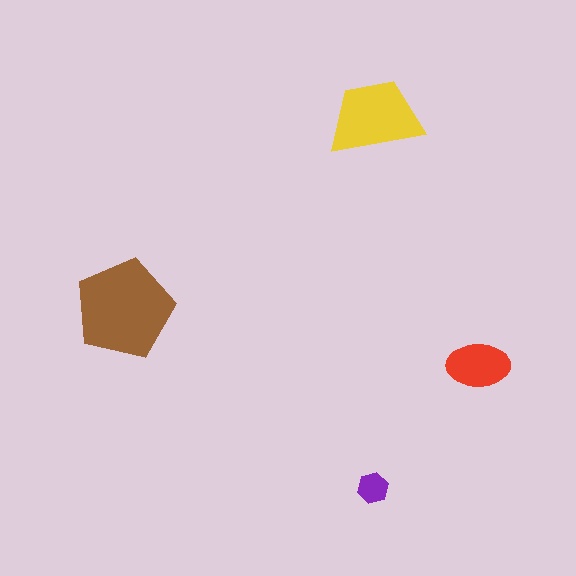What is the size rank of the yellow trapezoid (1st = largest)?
2nd.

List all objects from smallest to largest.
The purple hexagon, the red ellipse, the yellow trapezoid, the brown pentagon.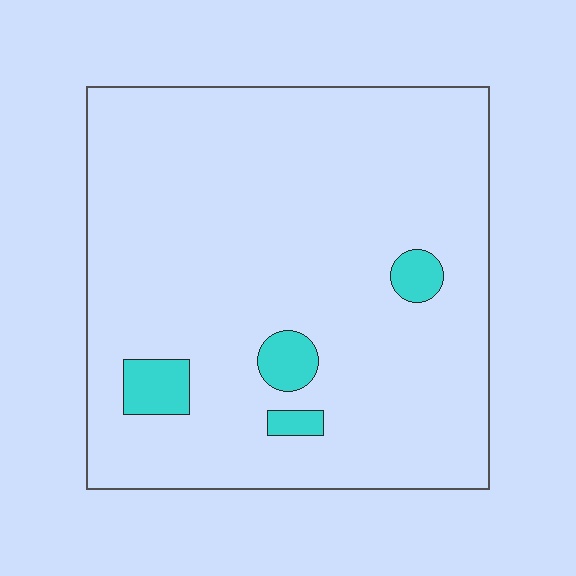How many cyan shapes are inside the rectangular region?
4.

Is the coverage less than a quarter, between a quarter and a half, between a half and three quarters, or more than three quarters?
Less than a quarter.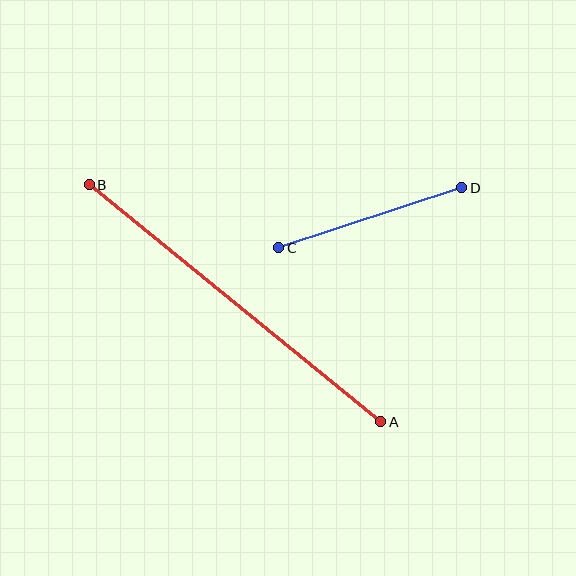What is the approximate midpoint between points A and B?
The midpoint is at approximately (235, 303) pixels.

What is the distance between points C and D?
The distance is approximately 193 pixels.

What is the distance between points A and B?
The distance is approximately 376 pixels.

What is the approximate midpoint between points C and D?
The midpoint is at approximately (370, 218) pixels.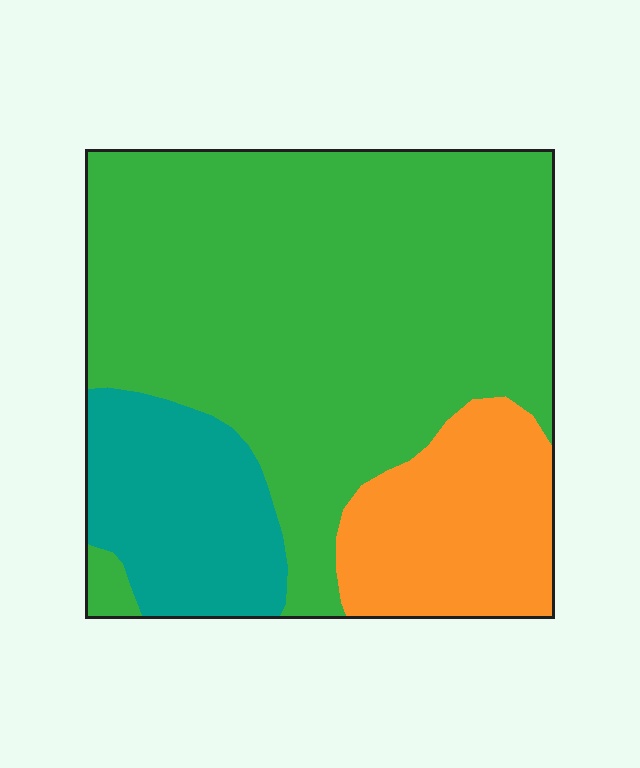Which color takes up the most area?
Green, at roughly 65%.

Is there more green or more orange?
Green.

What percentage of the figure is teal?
Teal covers 17% of the figure.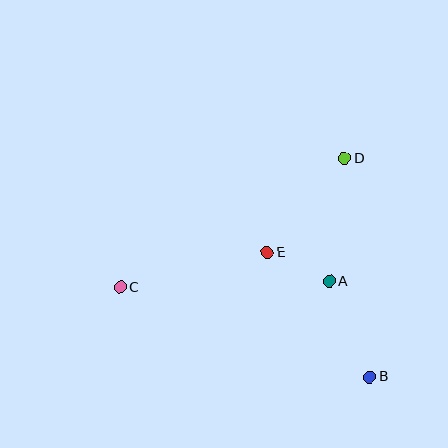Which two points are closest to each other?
Points A and E are closest to each other.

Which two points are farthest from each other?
Points B and C are farthest from each other.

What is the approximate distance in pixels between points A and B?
The distance between A and B is approximately 104 pixels.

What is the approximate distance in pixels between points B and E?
The distance between B and E is approximately 161 pixels.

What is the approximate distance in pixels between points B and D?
The distance between B and D is approximately 220 pixels.